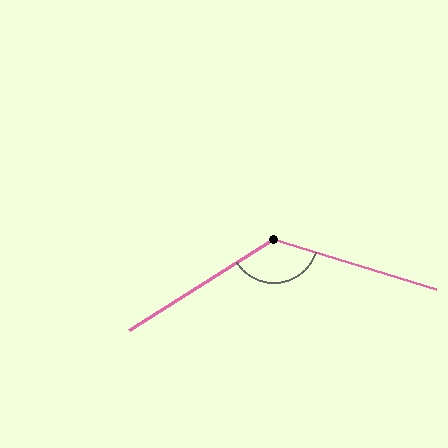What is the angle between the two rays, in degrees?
Approximately 130 degrees.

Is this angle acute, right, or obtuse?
It is obtuse.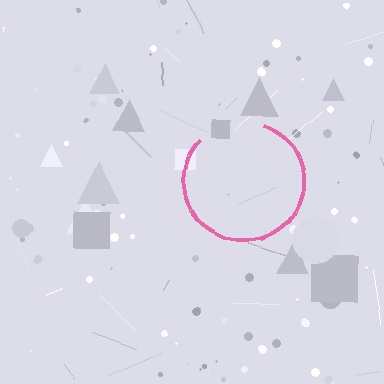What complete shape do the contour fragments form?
The contour fragments form a circle.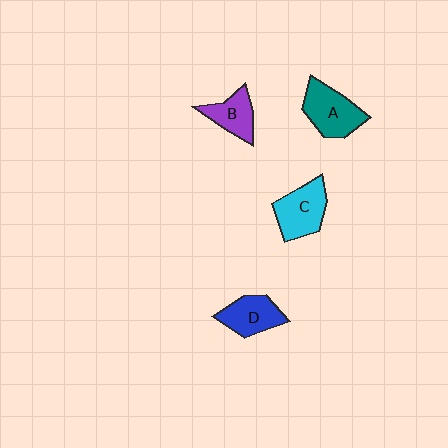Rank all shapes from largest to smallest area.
From largest to smallest: A (teal), C (cyan), D (blue), B (purple).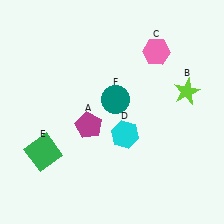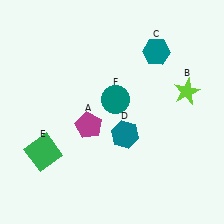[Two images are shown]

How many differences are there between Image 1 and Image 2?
There are 2 differences between the two images.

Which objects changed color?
C changed from pink to teal. D changed from cyan to teal.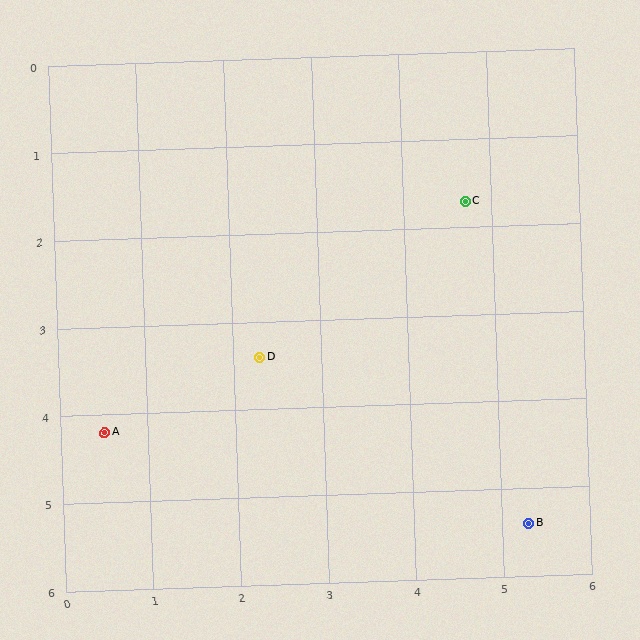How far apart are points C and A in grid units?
Points C and A are about 4.9 grid units apart.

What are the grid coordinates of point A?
Point A is at approximately (0.5, 4.2).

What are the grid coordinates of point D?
Point D is at approximately (2.3, 3.4).